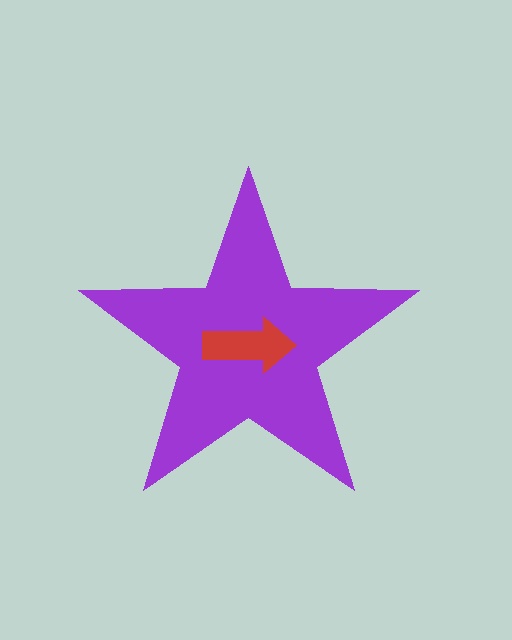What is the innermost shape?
The red arrow.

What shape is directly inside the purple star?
The red arrow.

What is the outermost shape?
The purple star.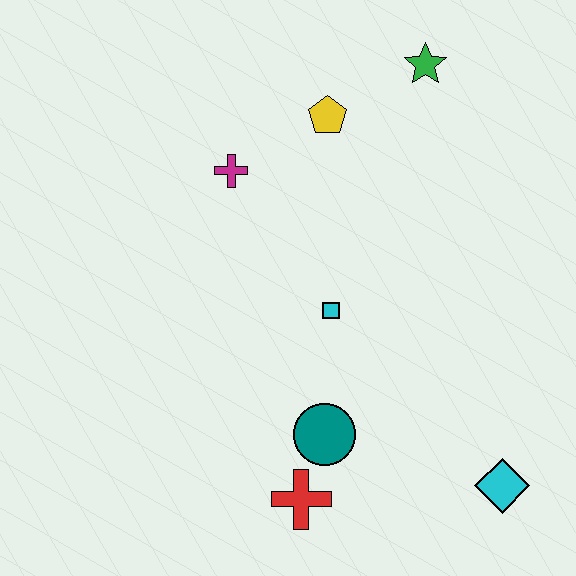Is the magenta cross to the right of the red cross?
No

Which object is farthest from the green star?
The red cross is farthest from the green star.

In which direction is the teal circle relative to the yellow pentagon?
The teal circle is below the yellow pentagon.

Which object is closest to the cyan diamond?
The teal circle is closest to the cyan diamond.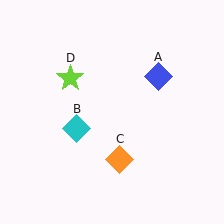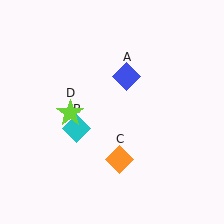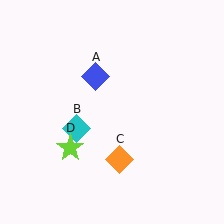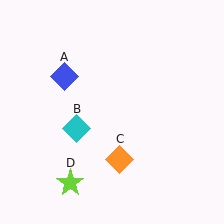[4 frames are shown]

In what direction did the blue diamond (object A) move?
The blue diamond (object A) moved left.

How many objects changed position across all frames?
2 objects changed position: blue diamond (object A), lime star (object D).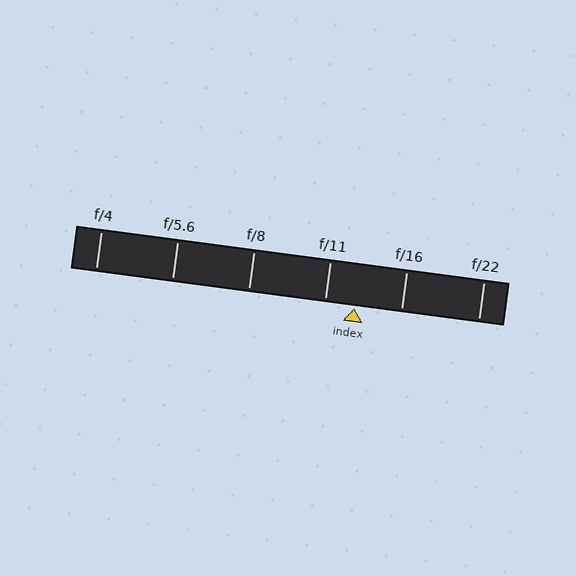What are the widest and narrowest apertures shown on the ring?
The widest aperture shown is f/4 and the narrowest is f/22.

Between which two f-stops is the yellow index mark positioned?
The index mark is between f/11 and f/16.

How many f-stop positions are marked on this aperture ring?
There are 6 f-stop positions marked.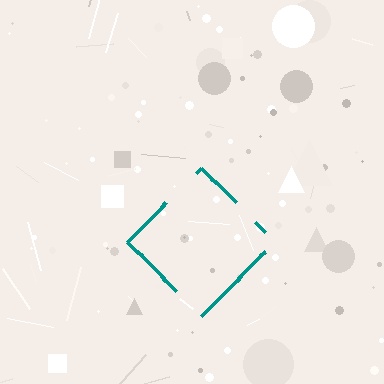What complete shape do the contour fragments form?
The contour fragments form a diamond.